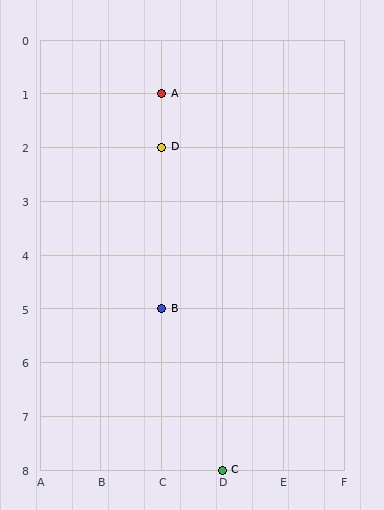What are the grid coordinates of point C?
Point C is at grid coordinates (D, 8).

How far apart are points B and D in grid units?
Points B and D are 3 rows apart.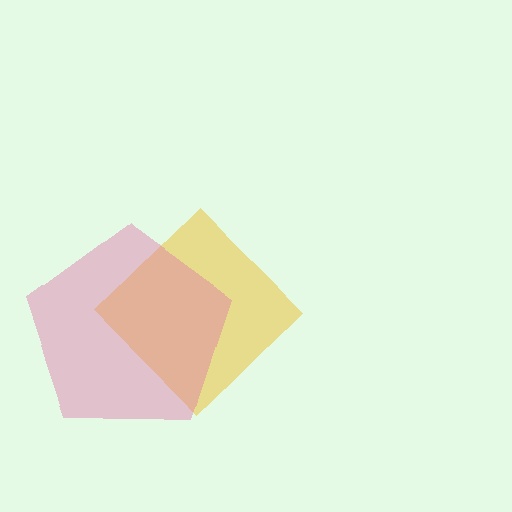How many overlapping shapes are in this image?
There are 2 overlapping shapes in the image.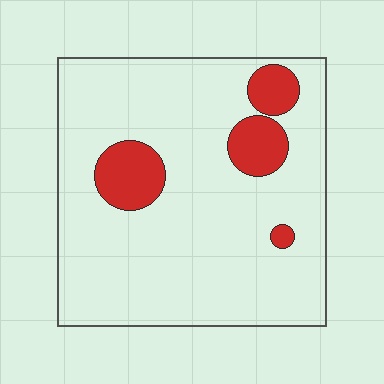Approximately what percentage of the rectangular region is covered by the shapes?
Approximately 15%.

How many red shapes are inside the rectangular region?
4.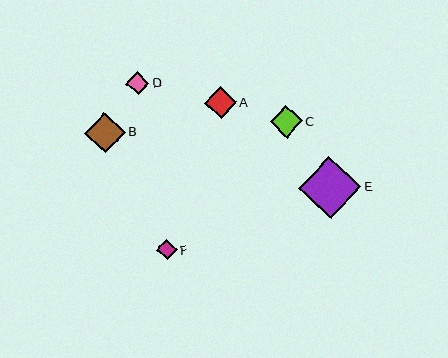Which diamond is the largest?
Diamond E is the largest with a size of approximately 62 pixels.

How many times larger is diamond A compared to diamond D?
Diamond A is approximately 1.4 times the size of diamond D.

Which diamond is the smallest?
Diamond F is the smallest with a size of approximately 20 pixels.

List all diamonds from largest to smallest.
From largest to smallest: E, B, C, A, D, F.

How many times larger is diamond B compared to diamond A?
Diamond B is approximately 1.3 times the size of diamond A.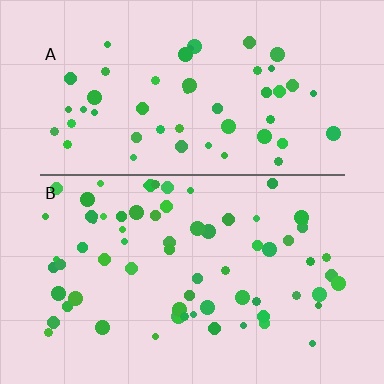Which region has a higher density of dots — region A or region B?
B (the bottom).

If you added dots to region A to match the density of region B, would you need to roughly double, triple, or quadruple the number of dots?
Approximately double.